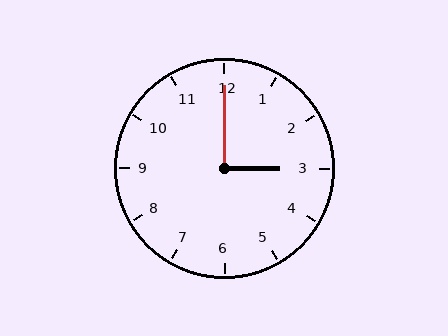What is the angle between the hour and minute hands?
Approximately 90 degrees.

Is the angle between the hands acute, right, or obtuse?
It is right.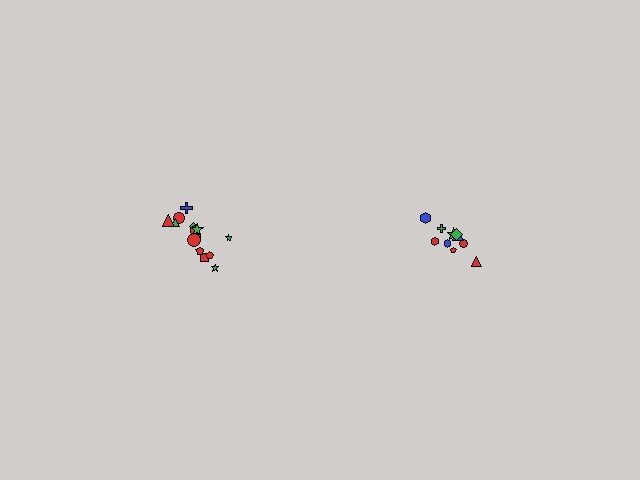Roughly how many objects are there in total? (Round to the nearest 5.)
Roughly 25 objects in total.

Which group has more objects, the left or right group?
The left group.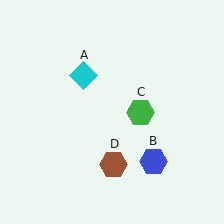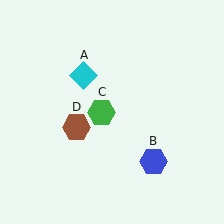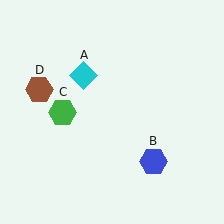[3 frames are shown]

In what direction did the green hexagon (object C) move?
The green hexagon (object C) moved left.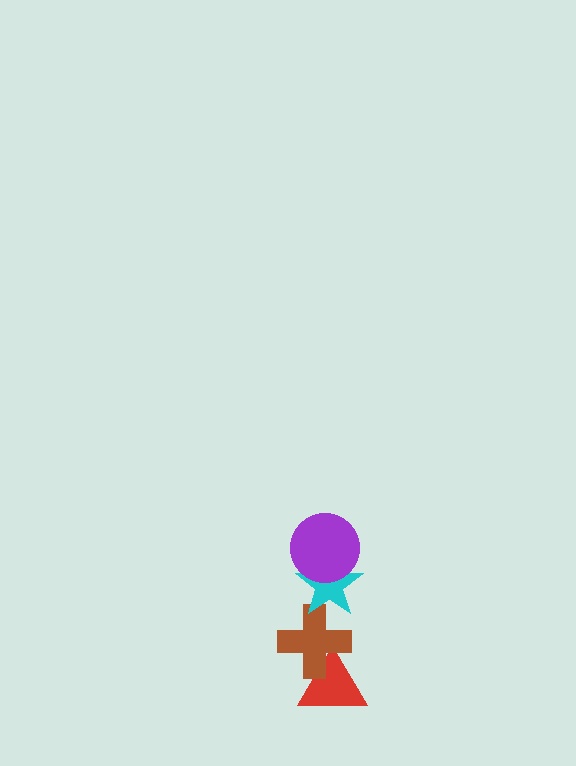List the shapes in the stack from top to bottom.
From top to bottom: the purple circle, the cyan star, the brown cross, the red triangle.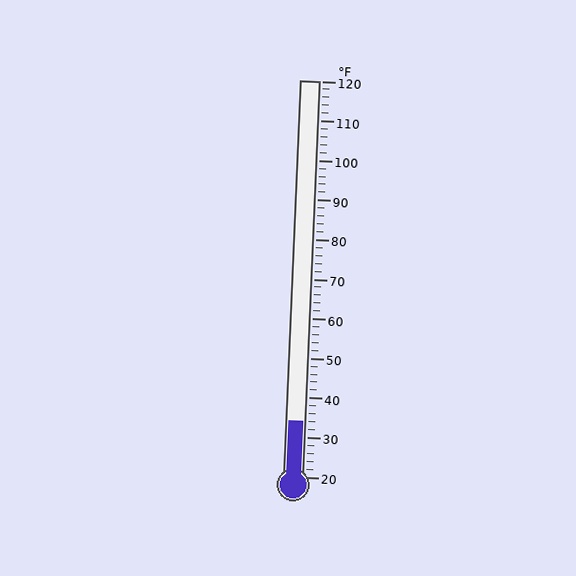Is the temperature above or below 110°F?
The temperature is below 110°F.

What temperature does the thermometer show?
The thermometer shows approximately 34°F.